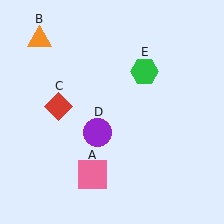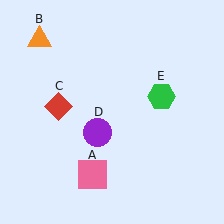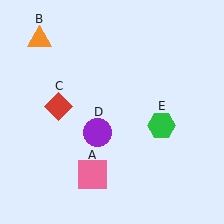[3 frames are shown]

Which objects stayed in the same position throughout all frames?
Pink square (object A) and orange triangle (object B) and red diamond (object C) and purple circle (object D) remained stationary.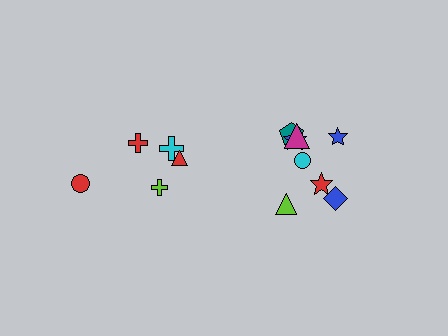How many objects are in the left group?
There are 5 objects.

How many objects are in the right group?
There are 8 objects.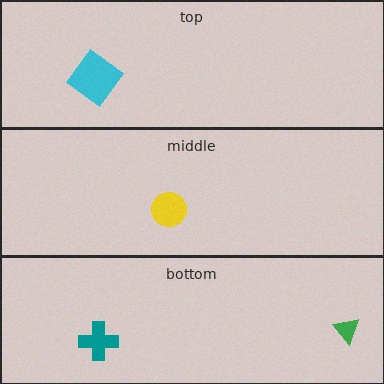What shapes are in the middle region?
The yellow circle.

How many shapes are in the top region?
1.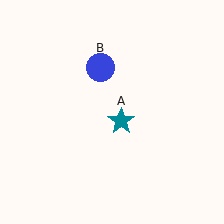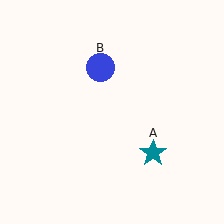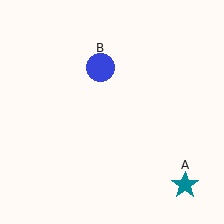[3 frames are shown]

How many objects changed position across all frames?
1 object changed position: teal star (object A).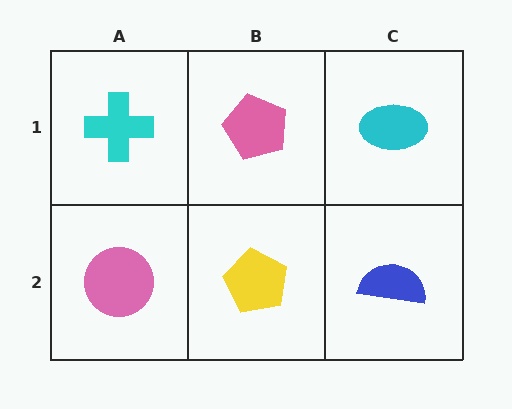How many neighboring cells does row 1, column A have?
2.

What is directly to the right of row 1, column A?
A pink pentagon.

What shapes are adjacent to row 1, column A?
A pink circle (row 2, column A), a pink pentagon (row 1, column B).